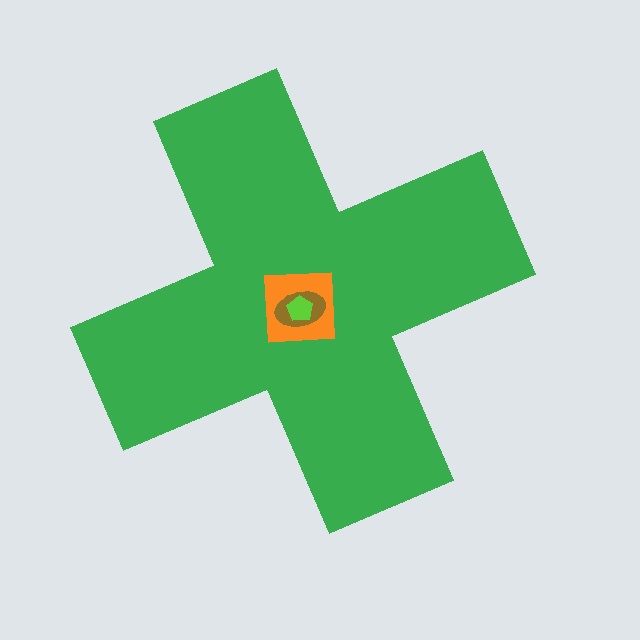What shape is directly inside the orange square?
The brown ellipse.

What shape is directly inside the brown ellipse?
The lime pentagon.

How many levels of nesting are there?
4.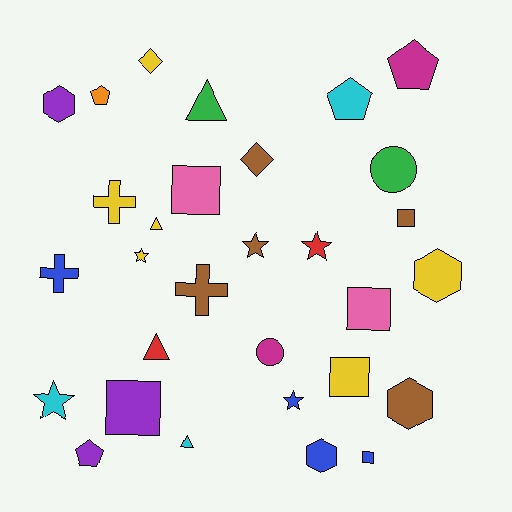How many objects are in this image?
There are 30 objects.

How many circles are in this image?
There are 2 circles.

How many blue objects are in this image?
There are 4 blue objects.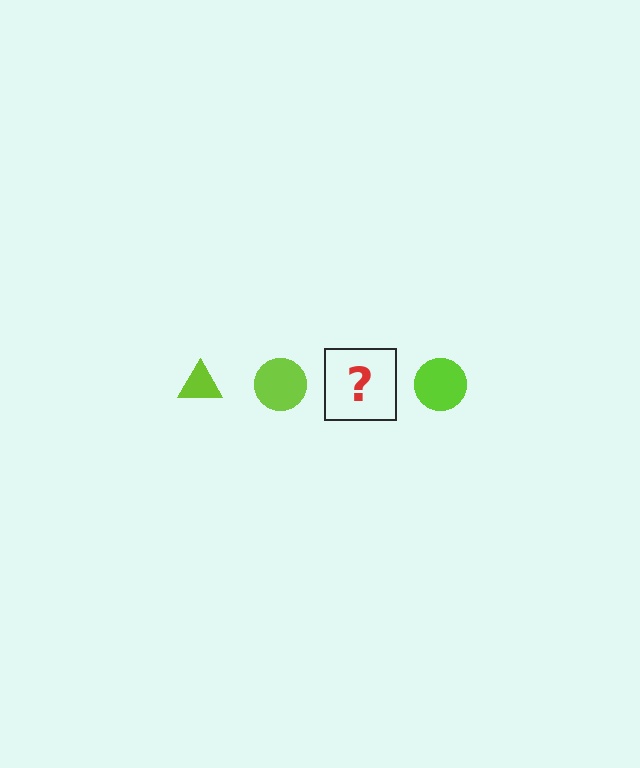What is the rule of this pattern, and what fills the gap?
The rule is that the pattern cycles through triangle, circle shapes in lime. The gap should be filled with a lime triangle.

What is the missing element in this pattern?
The missing element is a lime triangle.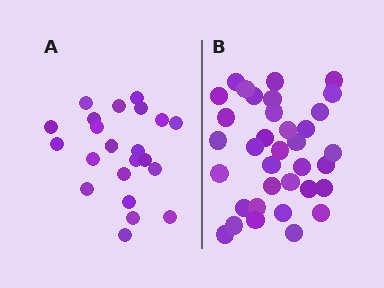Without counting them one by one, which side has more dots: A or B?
Region B (the right region) has more dots.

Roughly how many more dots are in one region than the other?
Region B has approximately 15 more dots than region A.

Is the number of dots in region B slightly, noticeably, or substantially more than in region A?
Region B has substantially more. The ratio is roughly 1.6 to 1.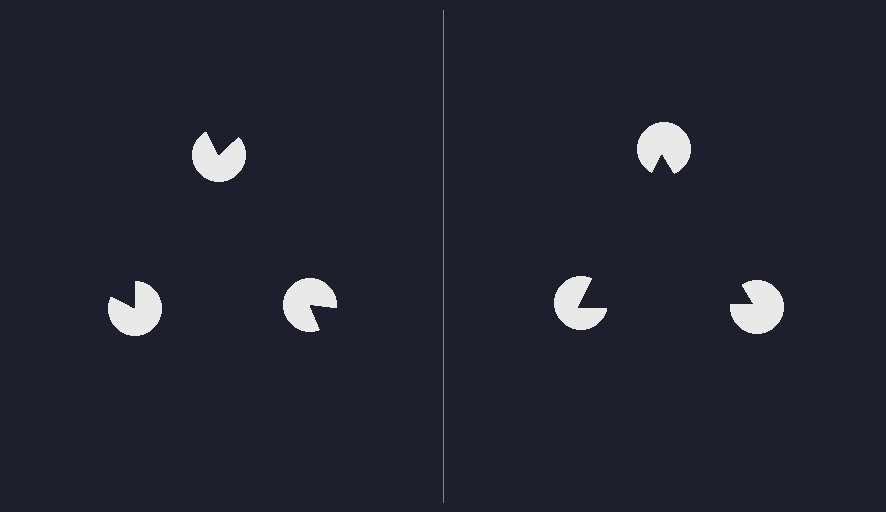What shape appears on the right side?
An illusory triangle.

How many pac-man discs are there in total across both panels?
6 — 3 on each side.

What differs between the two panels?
The pac-man discs are positioned identically on both sides; only the wedge orientations differ. On the right they align to a triangle; on the left they are misaligned.